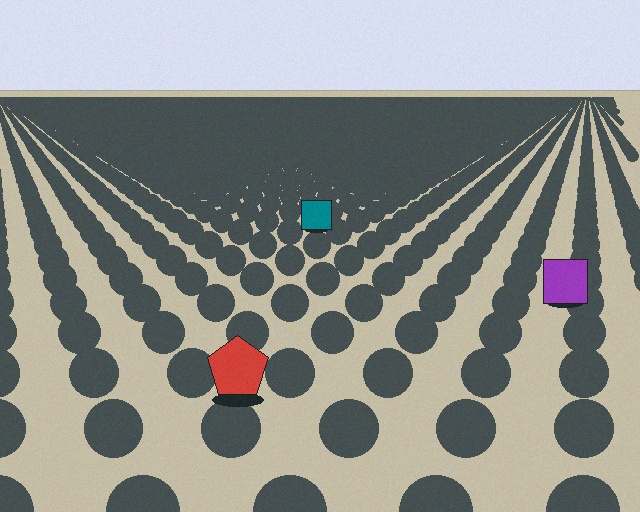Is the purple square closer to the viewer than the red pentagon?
No. The red pentagon is closer — you can tell from the texture gradient: the ground texture is coarser near it.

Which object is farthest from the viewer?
The teal square is farthest from the viewer. It appears smaller and the ground texture around it is denser.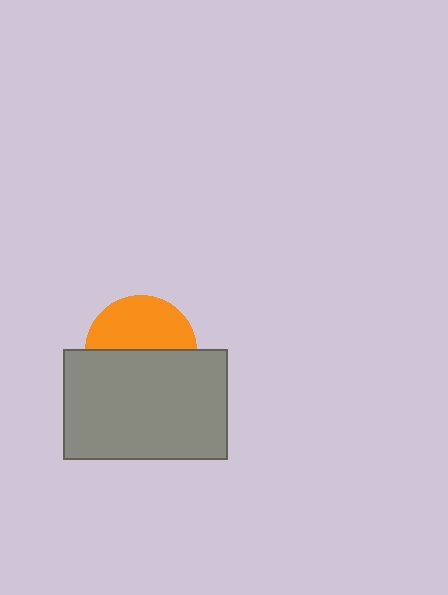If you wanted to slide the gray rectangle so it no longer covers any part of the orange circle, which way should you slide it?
Slide it down — that is the most direct way to separate the two shapes.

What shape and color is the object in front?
The object in front is a gray rectangle.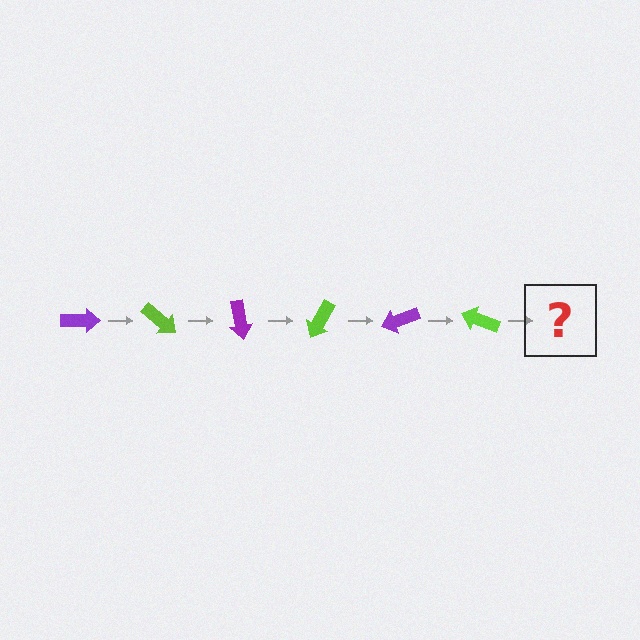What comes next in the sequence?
The next element should be a purple arrow, rotated 240 degrees from the start.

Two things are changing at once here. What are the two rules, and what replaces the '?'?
The two rules are that it rotates 40 degrees each step and the color cycles through purple and lime. The '?' should be a purple arrow, rotated 240 degrees from the start.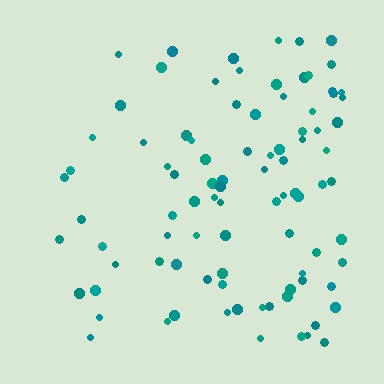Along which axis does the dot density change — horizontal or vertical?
Horizontal.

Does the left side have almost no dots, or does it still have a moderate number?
Still a moderate number, just noticeably fewer than the right.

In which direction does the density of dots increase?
From left to right, with the right side densest.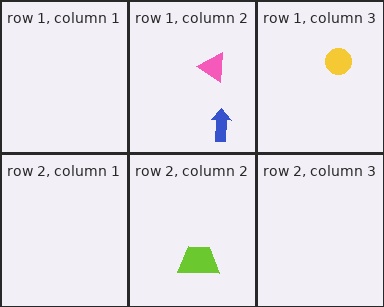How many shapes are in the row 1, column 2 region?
2.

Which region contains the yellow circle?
The row 1, column 3 region.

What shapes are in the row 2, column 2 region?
The lime trapezoid.